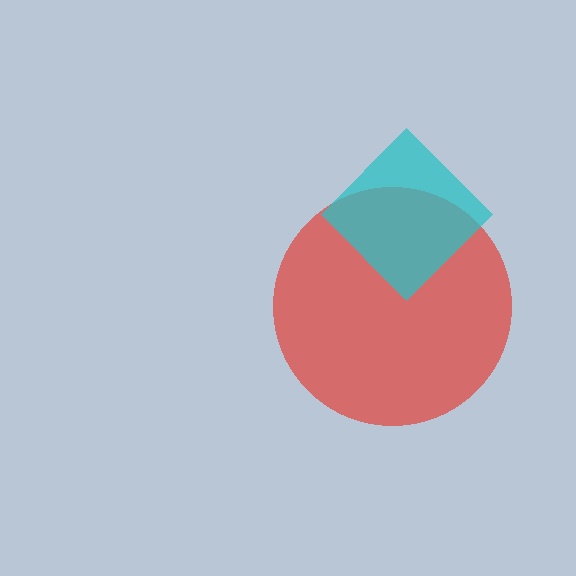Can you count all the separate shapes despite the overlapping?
Yes, there are 2 separate shapes.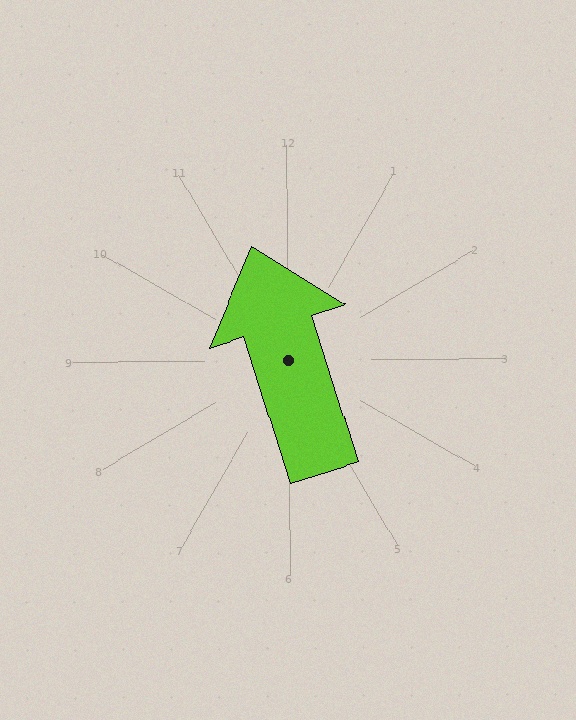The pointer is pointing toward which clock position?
Roughly 11 o'clock.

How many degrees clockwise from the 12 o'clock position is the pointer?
Approximately 343 degrees.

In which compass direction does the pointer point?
North.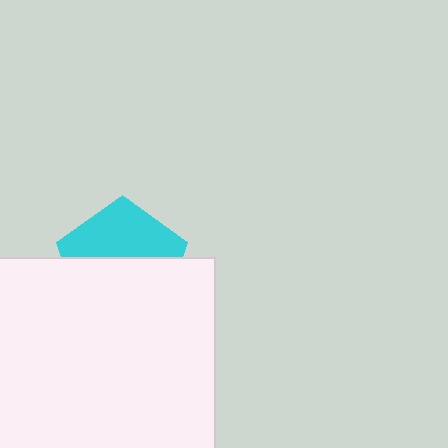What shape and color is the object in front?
The object in front is a white rectangle.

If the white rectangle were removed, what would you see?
You would see the complete cyan pentagon.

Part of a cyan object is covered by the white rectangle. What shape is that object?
It is a pentagon.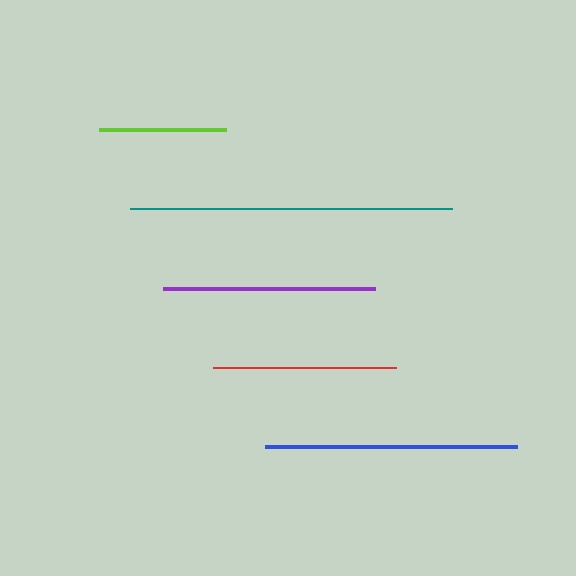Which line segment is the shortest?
The lime line is the shortest at approximately 127 pixels.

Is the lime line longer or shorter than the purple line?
The purple line is longer than the lime line.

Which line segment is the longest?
The teal line is the longest at approximately 322 pixels.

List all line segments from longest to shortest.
From longest to shortest: teal, blue, purple, red, lime.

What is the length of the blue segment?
The blue segment is approximately 253 pixels long.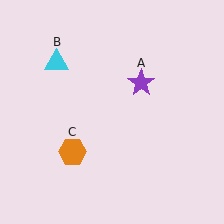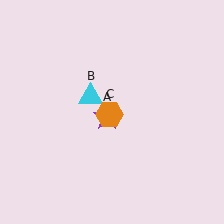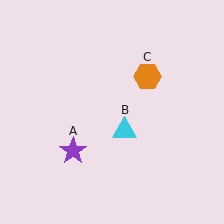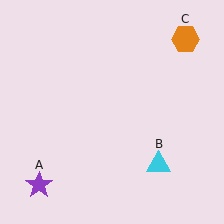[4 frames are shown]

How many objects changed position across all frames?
3 objects changed position: purple star (object A), cyan triangle (object B), orange hexagon (object C).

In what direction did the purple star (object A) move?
The purple star (object A) moved down and to the left.